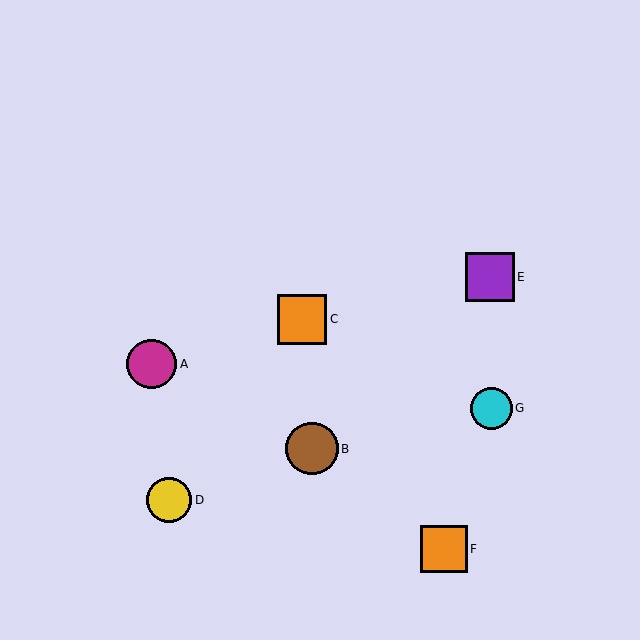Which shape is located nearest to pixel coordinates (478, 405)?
The cyan circle (labeled G) at (491, 408) is nearest to that location.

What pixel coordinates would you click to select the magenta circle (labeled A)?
Click at (152, 364) to select the magenta circle A.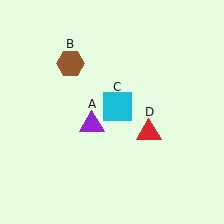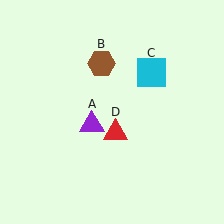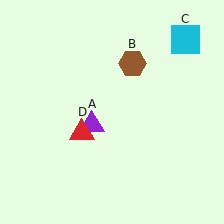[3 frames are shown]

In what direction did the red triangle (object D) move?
The red triangle (object D) moved left.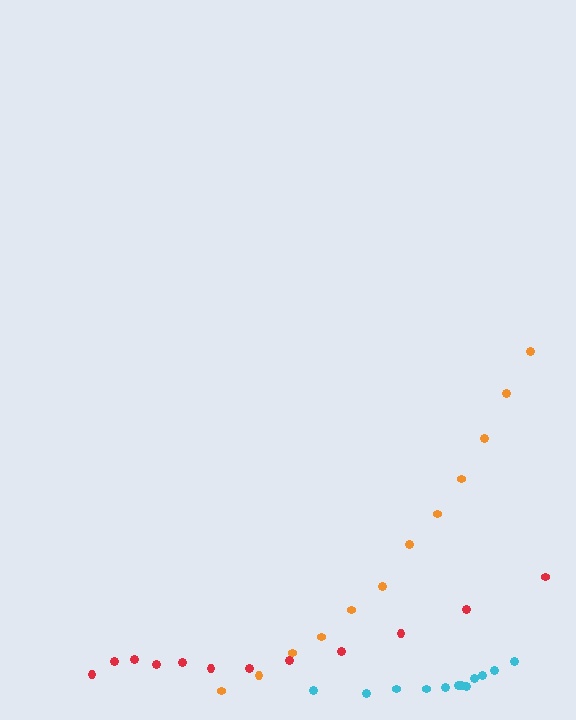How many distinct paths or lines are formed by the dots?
There are 3 distinct paths.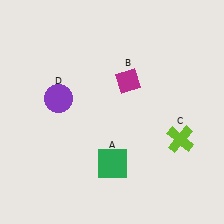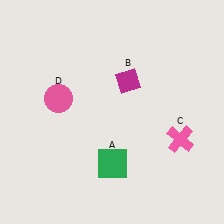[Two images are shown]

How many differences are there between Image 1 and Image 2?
There are 2 differences between the two images.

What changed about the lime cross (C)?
In Image 1, C is lime. In Image 2, it changed to pink.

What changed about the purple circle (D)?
In Image 1, D is purple. In Image 2, it changed to pink.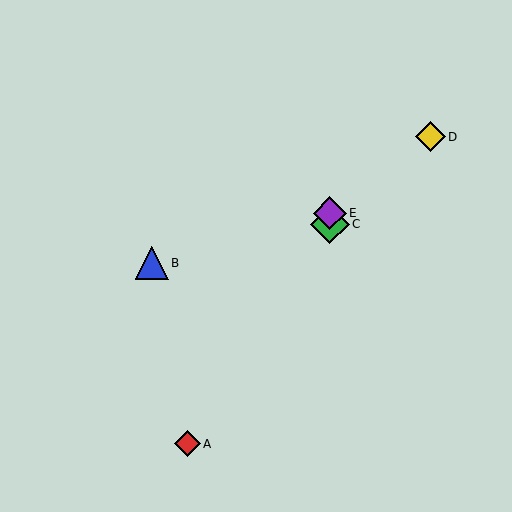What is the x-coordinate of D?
Object D is at x≈430.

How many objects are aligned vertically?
2 objects (C, E) are aligned vertically.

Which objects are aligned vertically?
Objects C, E are aligned vertically.